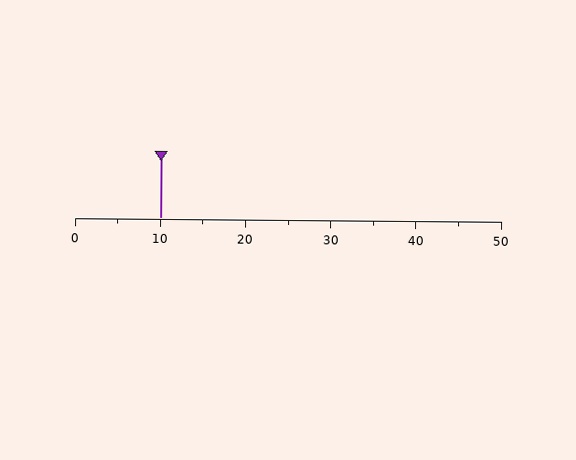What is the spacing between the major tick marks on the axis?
The major ticks are spaced 10 apart.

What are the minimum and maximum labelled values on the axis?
The axis runs from 0 to 50.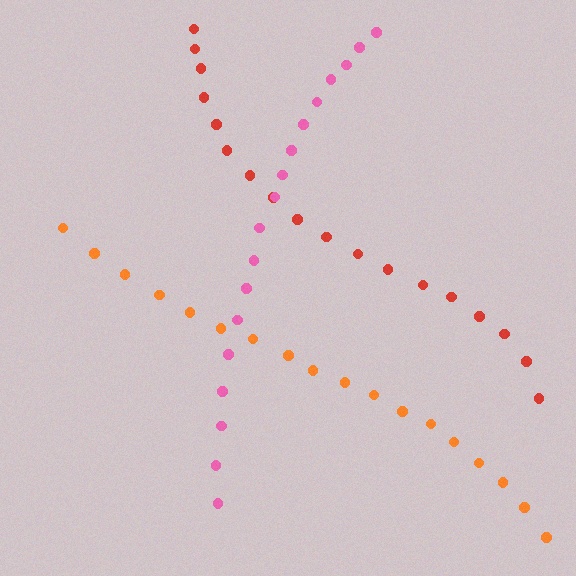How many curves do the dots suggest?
There are 3 distinct paths.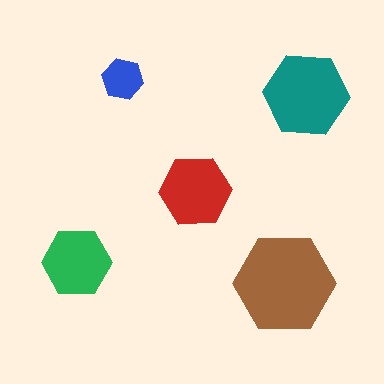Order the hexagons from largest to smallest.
the brown one, the teal one, the red one, the green one, the blue one.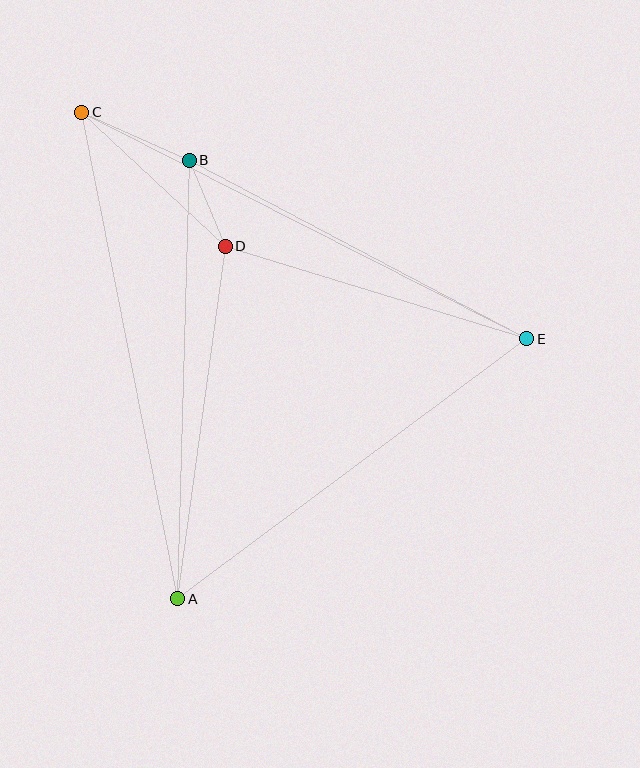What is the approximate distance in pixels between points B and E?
The distance between B and E is approximately 382 pixels.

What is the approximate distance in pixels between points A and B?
The distance between A and B is approximately 439 pixels.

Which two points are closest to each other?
Points B and D are closest to each other.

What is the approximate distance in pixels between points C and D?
The distance between C and D is approximately 196 pixels.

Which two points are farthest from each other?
Points C and E are farthest from each other.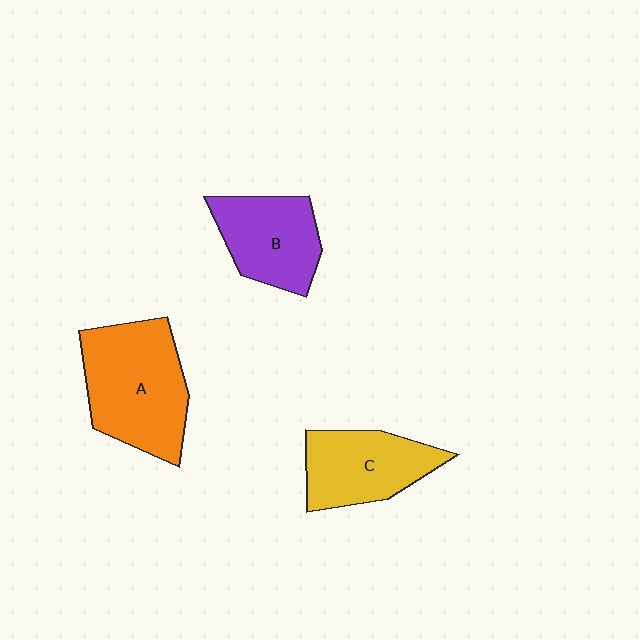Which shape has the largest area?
Shape A (orange).